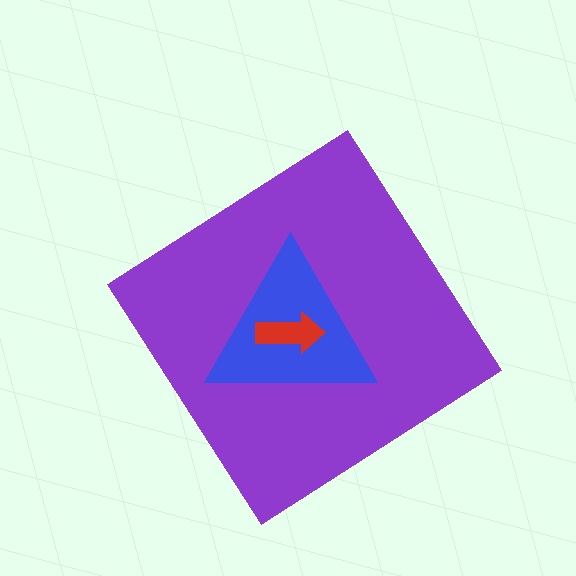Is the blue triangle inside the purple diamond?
Yes.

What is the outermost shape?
The purple diamond.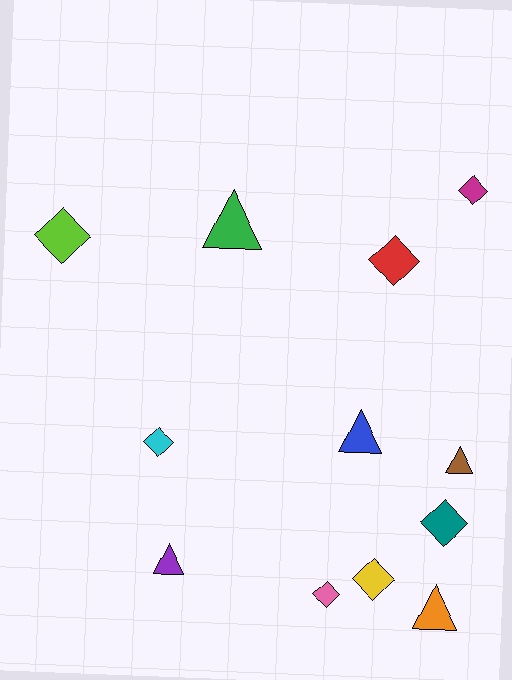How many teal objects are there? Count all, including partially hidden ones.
There is 1 teal object.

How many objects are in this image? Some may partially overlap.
There are 12 objects.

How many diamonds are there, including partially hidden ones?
There are 7 diamonds.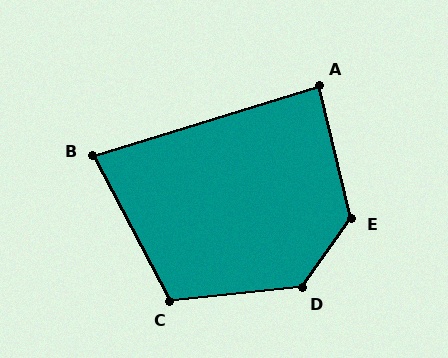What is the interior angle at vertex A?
Approximately 86 degrees (approximately right).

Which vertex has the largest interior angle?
D, at approximately 132 degrees.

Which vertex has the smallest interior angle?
B, at approximately 79 degrees.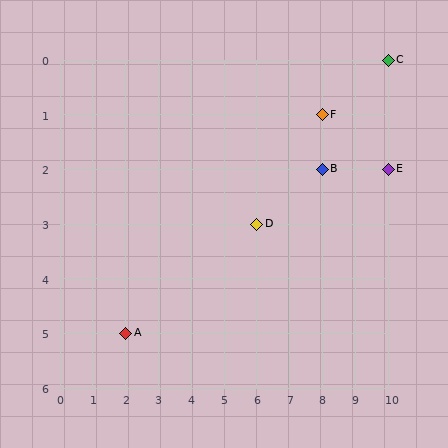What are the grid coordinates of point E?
Point E is at grid coordinates (10, 2).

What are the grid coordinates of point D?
Point D is at grid coordinates (6, 3).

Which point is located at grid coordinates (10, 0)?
Point C is at (10, 0).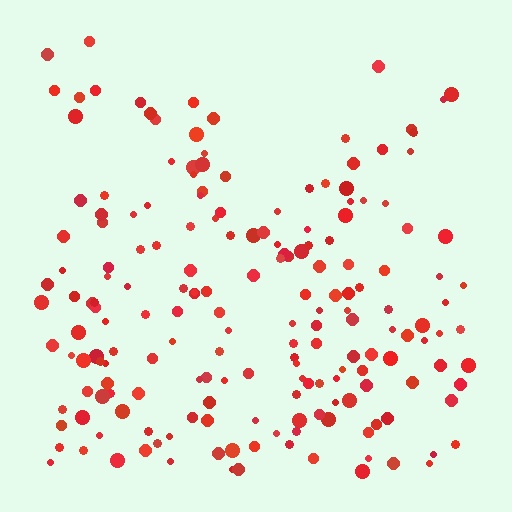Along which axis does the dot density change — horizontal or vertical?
Vertical.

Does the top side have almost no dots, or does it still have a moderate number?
Still a moderate number, just noticeably fewer than the bottom.